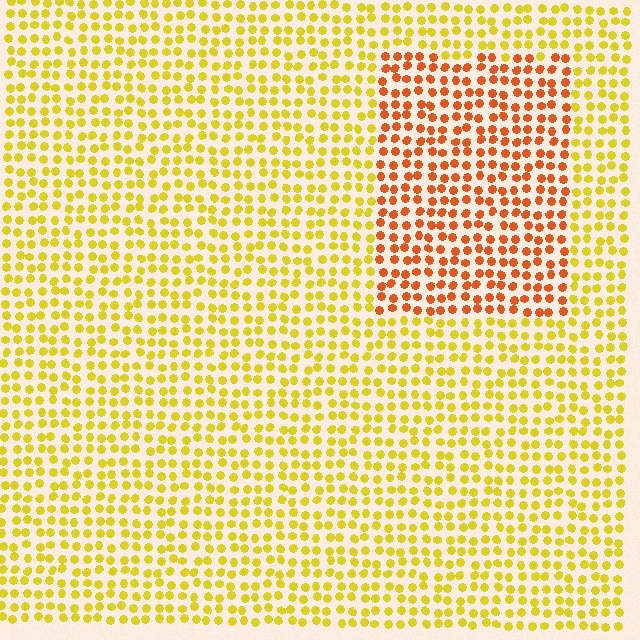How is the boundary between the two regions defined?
The boundary is defined purely by a slight shift in hue (about 40 degrees). Spacing, size, and orientation are identical on both sides.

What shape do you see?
I see a rectangle.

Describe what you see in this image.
The image is filled with small yellow elements in a uniform arrangement. A rectangle-shaped region is visible where the elements are tinted to a slightly different hue, forming a subtle color boundary.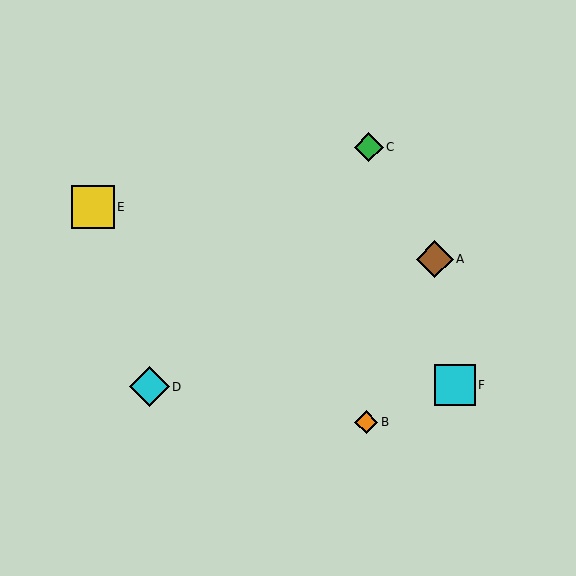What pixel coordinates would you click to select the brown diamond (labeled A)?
Click at (435, 259) to select the brown diamond A.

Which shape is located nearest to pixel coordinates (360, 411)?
The orange diamond (labeled B) at (366, 422) is nearest to that location.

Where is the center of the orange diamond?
The center of the orange diamond is at (366, 422).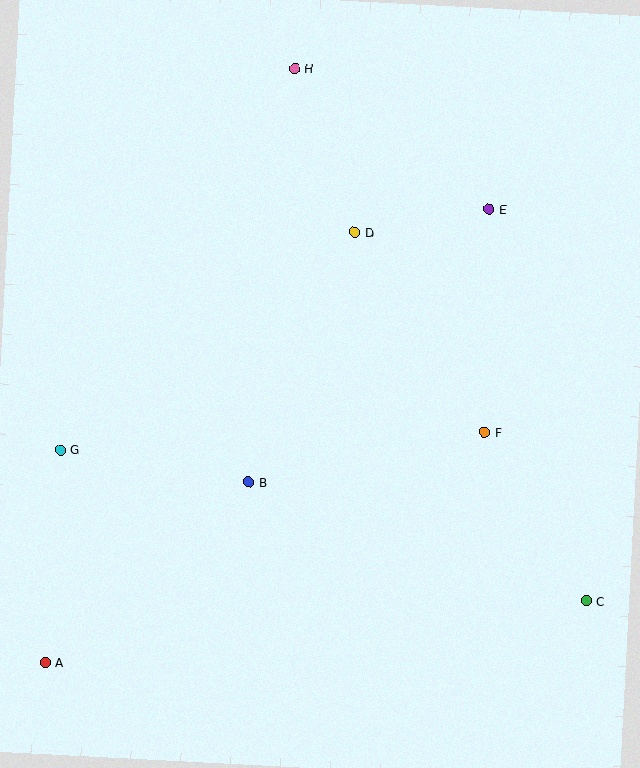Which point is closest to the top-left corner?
Point H is closest to the top-left corner.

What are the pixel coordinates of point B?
Point B is at (249, 482).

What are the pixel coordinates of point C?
Point C is at (586, 601).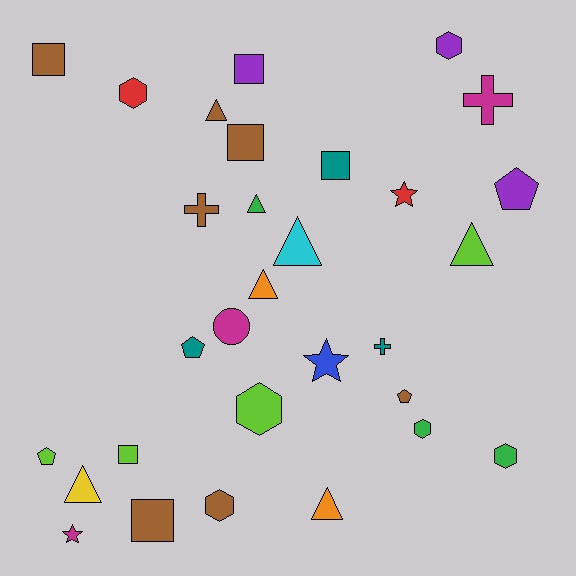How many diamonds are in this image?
There are no diamonds.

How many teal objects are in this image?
There are 3 teal objects.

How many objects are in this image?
There are 30 objects.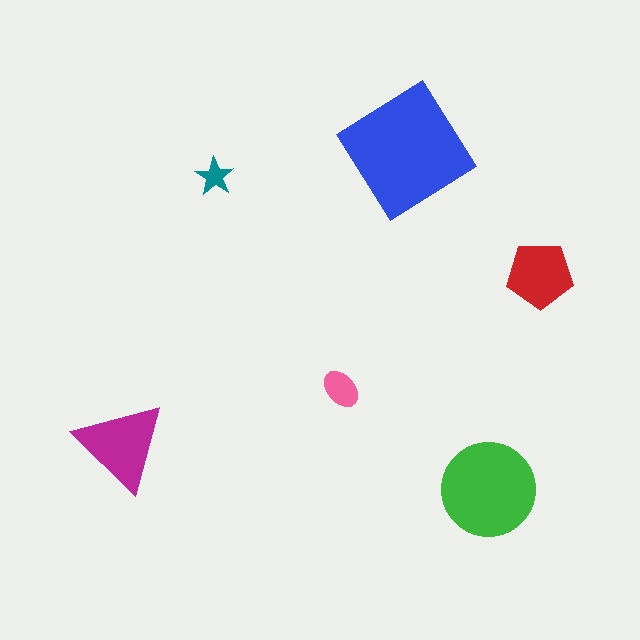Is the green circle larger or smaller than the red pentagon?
Larger.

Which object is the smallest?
The teal star.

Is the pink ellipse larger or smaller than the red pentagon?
Smaller.